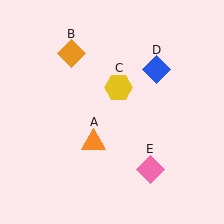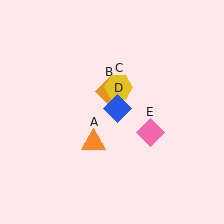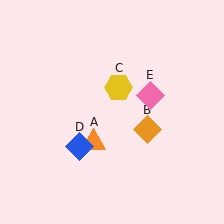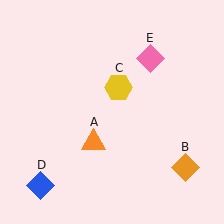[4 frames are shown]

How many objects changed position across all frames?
3 objects changed position: orange diamond (object B), blue diamond (object D), pink diamond (object E).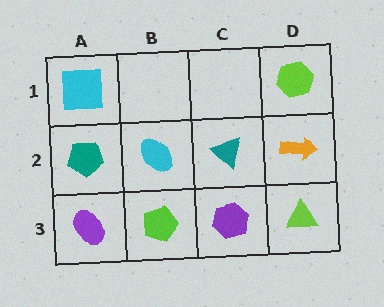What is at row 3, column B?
A lime pentagon.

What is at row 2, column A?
A teal pentagon.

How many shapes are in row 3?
4 shapes.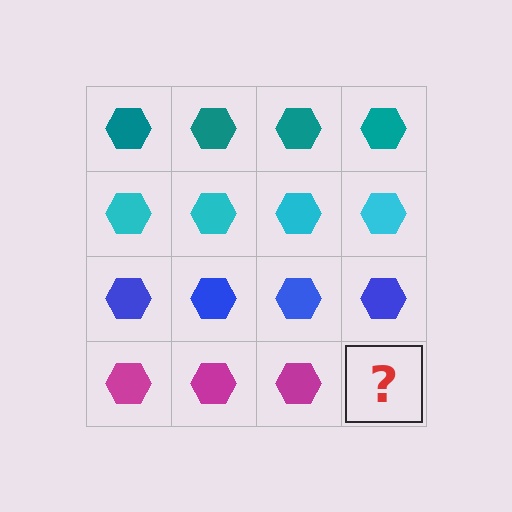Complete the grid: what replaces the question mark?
The question mark should be replaced with a magenta hexagon.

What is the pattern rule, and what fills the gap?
The rule is that each row has a consistent color. The gap should be filled with a magenta hexagon.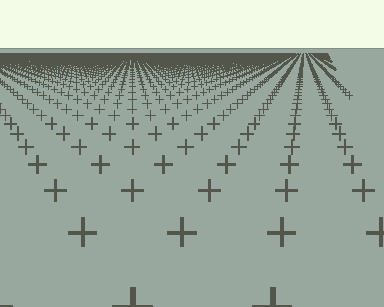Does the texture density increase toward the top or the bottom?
Density increases toward the top.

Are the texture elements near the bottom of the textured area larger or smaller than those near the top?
Larger. Near the bottom, elements are closer to the viewer and appear at a bigger on-screen size.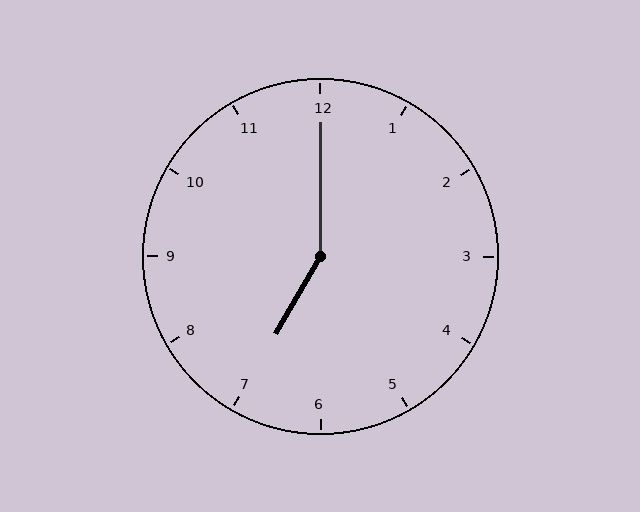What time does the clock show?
7:00.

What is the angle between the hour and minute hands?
Approximately 150 degrees.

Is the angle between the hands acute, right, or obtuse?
It is obtuse.